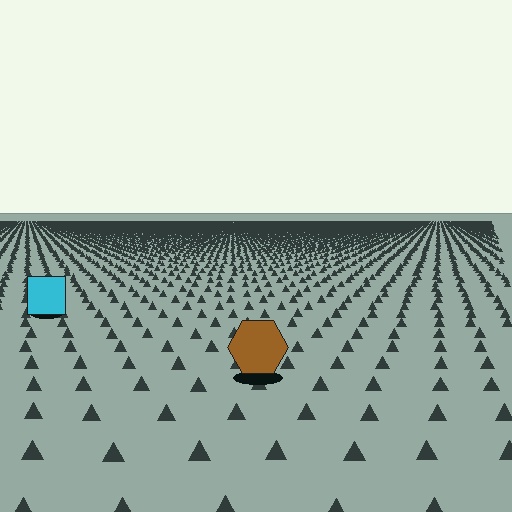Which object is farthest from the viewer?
The cyan square is farthest from the viewer. It appears smaller and the ground texture around it is denser.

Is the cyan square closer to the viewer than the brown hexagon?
No. The brown hexagon is closer — you can tell from the texture gradient: the ground texture is coarser near it.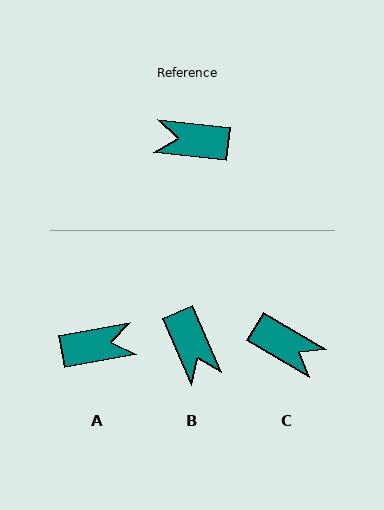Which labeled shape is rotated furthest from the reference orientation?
A, about 164 degrees away.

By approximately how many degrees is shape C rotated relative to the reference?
Approximately 156 degrees counter-clockwise.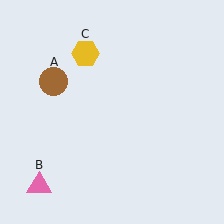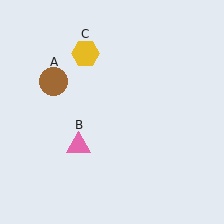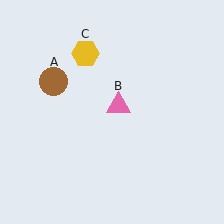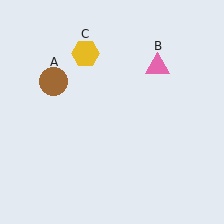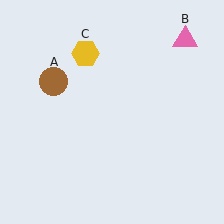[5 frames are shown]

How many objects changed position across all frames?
1 object changed position: pink triangle (object B).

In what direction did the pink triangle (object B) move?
The pink triangle (object B) moved up and to the right.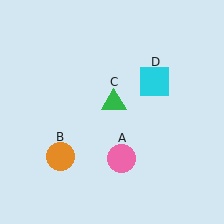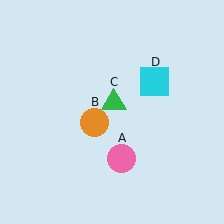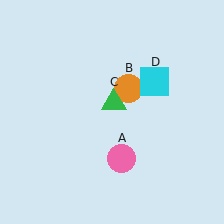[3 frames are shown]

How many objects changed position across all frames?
1 object changed position: orange circle (object B).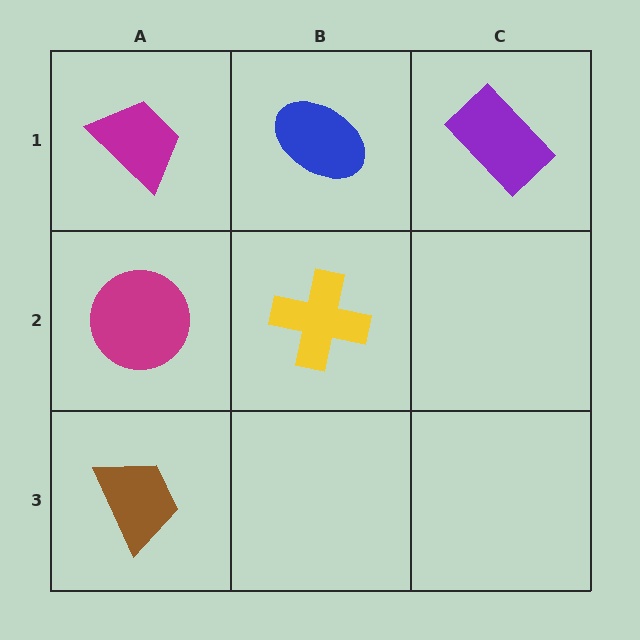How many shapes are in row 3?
1 shape.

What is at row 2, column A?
A magenta circle.